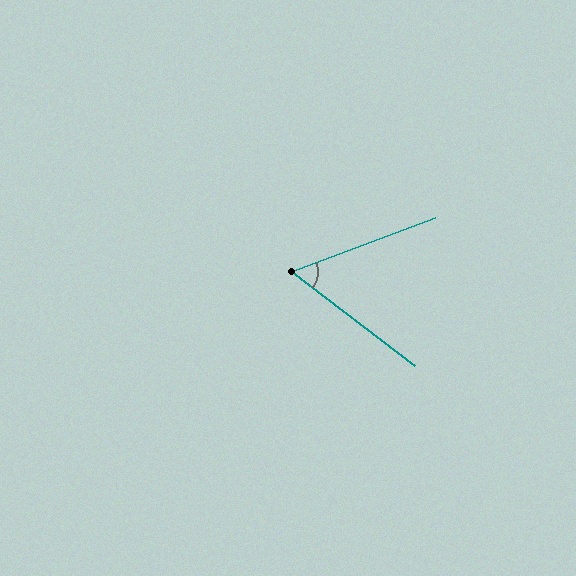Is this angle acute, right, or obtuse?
It is acute.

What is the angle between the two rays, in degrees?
Approximately 58 degrees.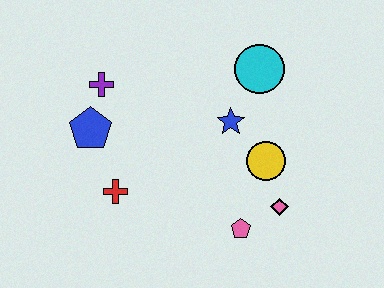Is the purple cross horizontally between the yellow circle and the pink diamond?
No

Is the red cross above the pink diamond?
Yes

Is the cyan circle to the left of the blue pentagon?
No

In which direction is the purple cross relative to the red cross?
The purple cross is above the red cross.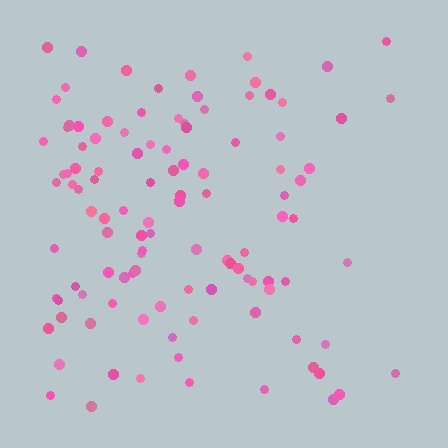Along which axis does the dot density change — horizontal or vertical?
Horizontal.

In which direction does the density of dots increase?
From right to left, with the left side densest.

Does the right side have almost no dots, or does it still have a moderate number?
Still a moderate number, just noticeably fewer than the left.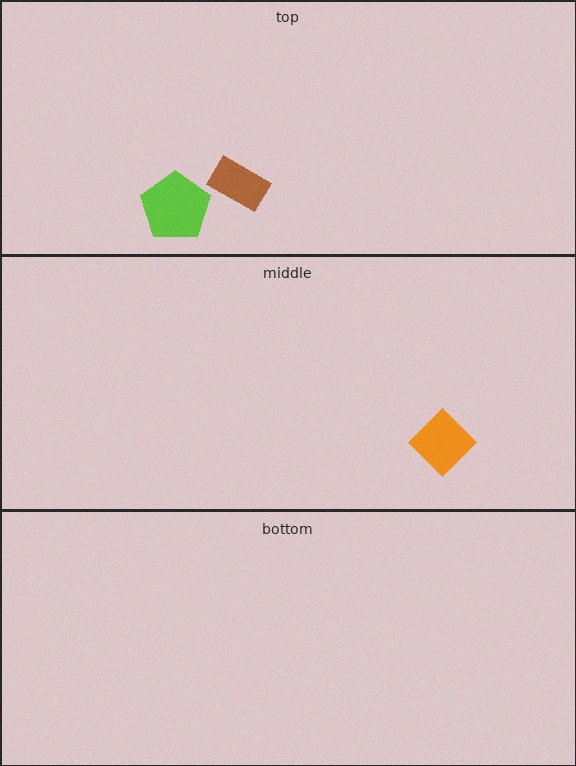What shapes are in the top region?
The brown rectangle, the lime pentagon.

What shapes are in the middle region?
The orange diamond.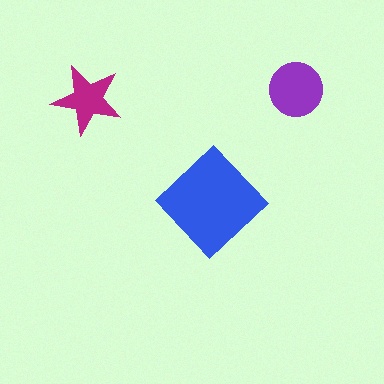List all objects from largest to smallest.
The blue diamond, the purple circle, the magenta star.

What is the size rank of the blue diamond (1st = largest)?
1st.